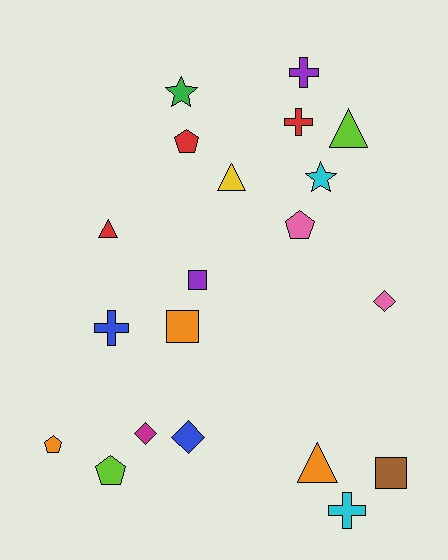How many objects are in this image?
There are 20 objects.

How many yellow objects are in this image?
There is 1 yellow object.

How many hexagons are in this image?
There are no hexagons.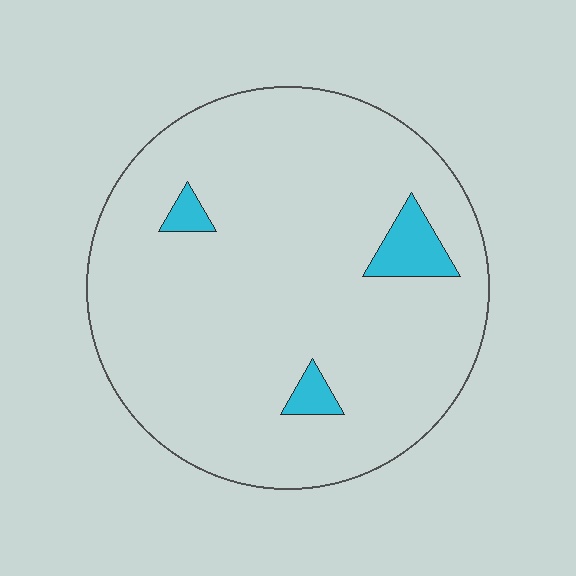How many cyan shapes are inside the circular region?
3.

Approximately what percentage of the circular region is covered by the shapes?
Approximately 5%.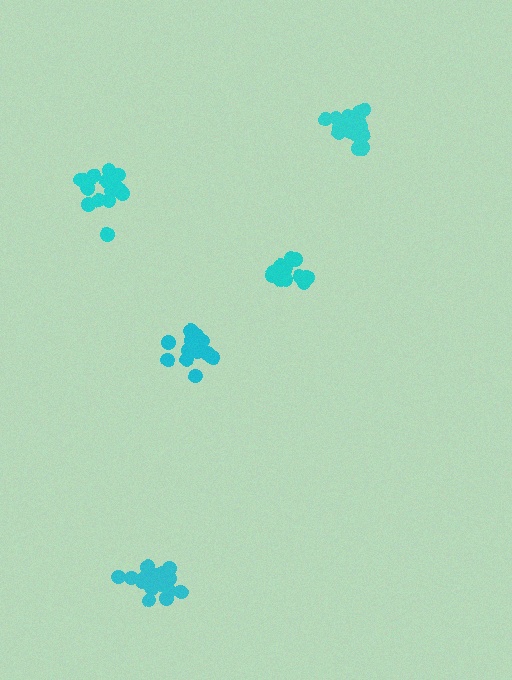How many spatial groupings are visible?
There are 5 spatial groupings.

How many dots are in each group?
Group 1: 17 dots, Group 2: 19 dots, Group 3: 18 dots, Group 4: 16 dots, Group 5: 15 dots (85 total).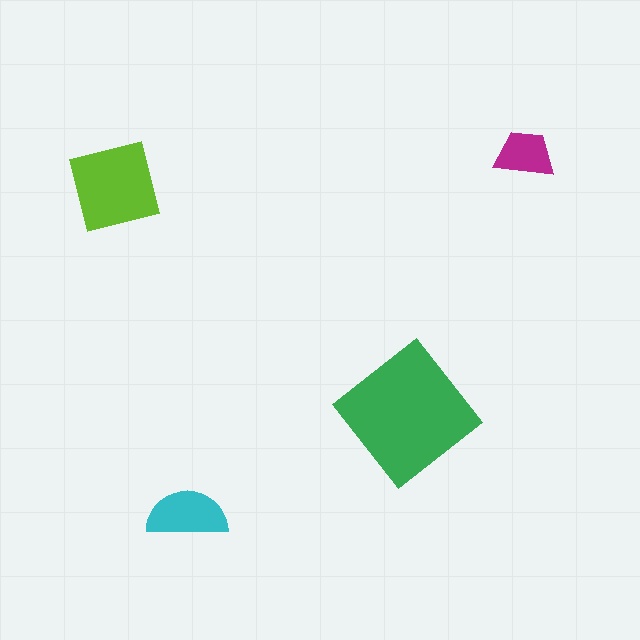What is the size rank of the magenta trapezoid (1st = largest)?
4th.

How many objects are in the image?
There are 4 objects in the image.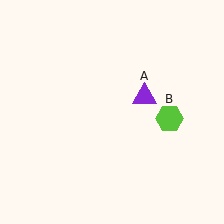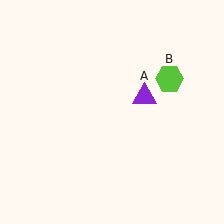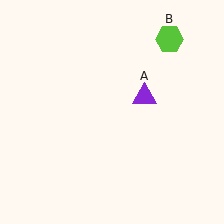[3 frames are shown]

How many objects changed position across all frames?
1 object changed position: lime hexagon (object B).